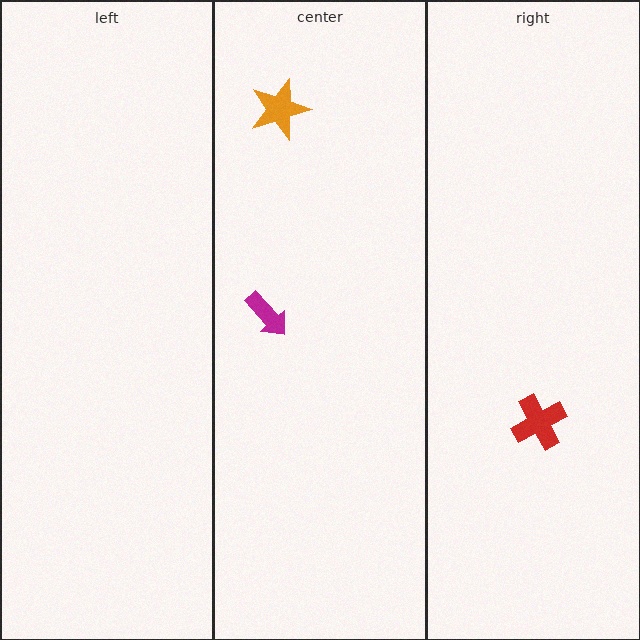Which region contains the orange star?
The center region.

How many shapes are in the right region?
1.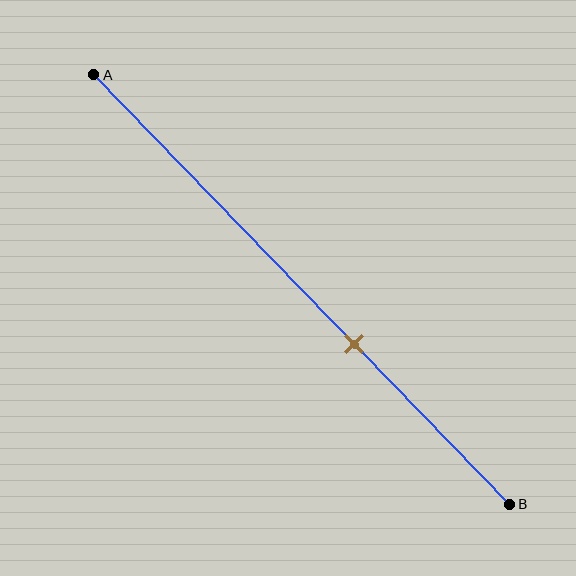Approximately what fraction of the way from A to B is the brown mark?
The brown mark is approximately 65% of the way from A to B.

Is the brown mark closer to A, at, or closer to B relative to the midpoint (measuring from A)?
The brown mark is closer to point B than the midpoint of segment AB.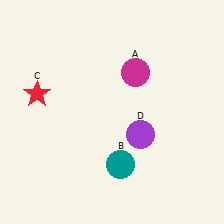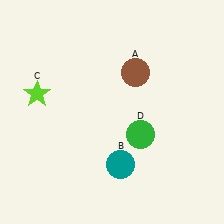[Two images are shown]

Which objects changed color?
A changed from magenta to brown. C changed from red to lime. D changed from purple to green.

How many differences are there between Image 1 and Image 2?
There are 3 differences between the two images.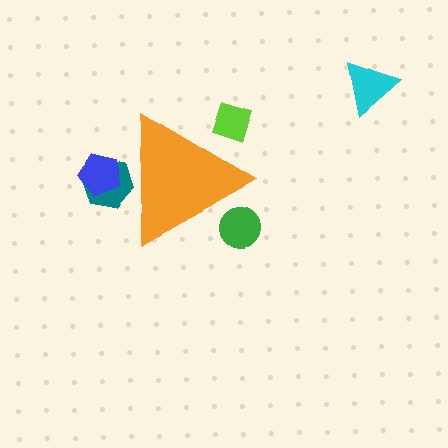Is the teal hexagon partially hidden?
Yes, the teal hexagon is partially hidden behind the orange triangle.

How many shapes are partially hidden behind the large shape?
4 shapes are partially hidden.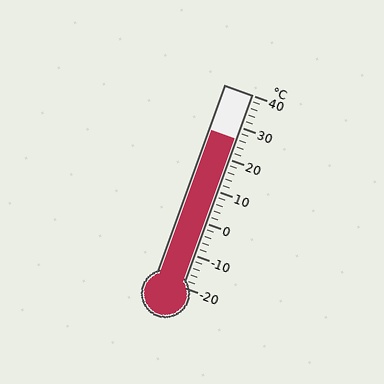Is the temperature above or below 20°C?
The temperature is above 20°C.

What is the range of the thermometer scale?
The thermometer scale ranges from -20°C to 40°C.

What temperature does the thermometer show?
The thermometer shows approximately 26°C.